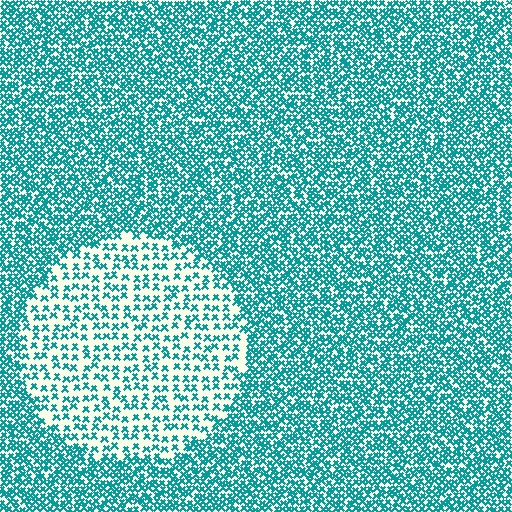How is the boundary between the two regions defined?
The boundary is defined by a change in element density (approximately 2.3x ratio). All elements are the same color, size, and shape.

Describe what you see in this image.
The image contains small teal elements arranged at two different densities. A circle-shaped region is visible where the elements are less densely packed than the surrounding area.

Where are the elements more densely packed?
The elements are more densely packed outside the circle boundary.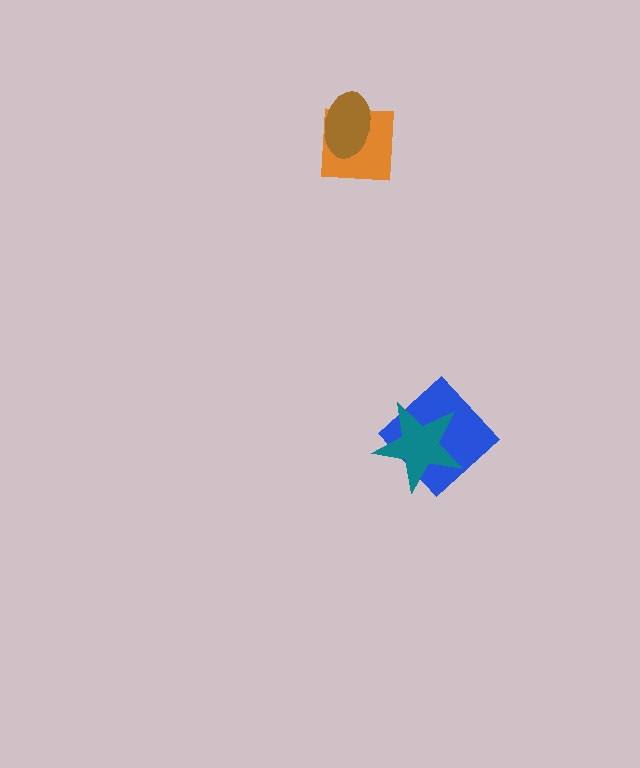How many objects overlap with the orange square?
1 object overlaps with the orange square.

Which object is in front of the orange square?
The brown ellipse is in front of the orange square.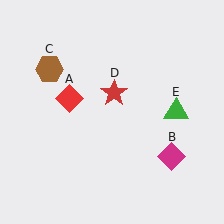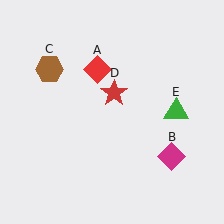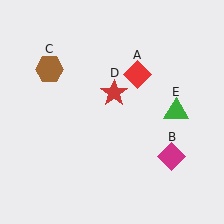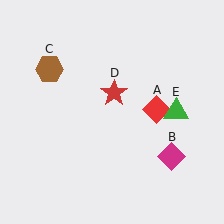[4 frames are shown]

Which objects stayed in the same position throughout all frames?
Magenta diamond (object B) and brown hexagon (object C) and red star (object D) and green triangle (object E) remained stationary.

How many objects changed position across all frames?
1 object changed position: red diamond (object A).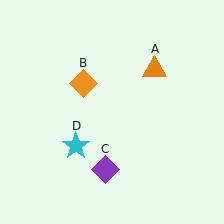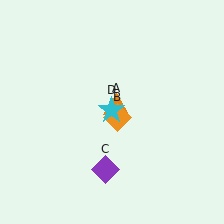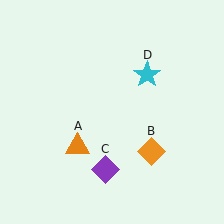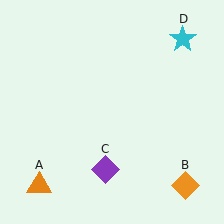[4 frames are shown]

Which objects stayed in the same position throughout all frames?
Purple diamond (object C) remained stationary.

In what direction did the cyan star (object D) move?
The cyan star (object D) moved up and to the right.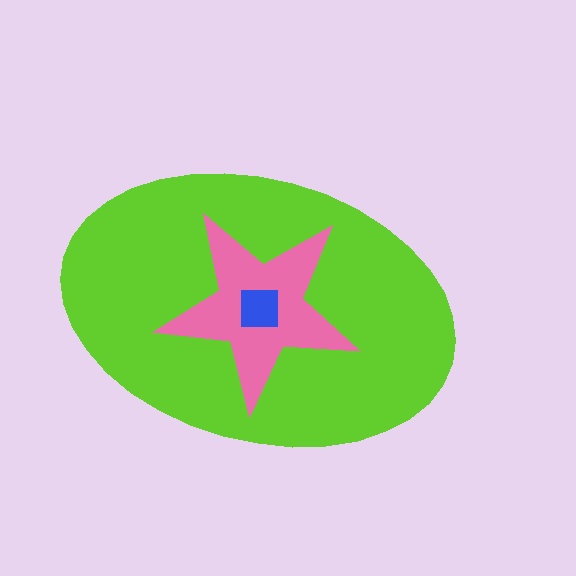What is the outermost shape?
The lime ellipse.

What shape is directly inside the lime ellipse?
The pink star.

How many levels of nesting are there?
3.